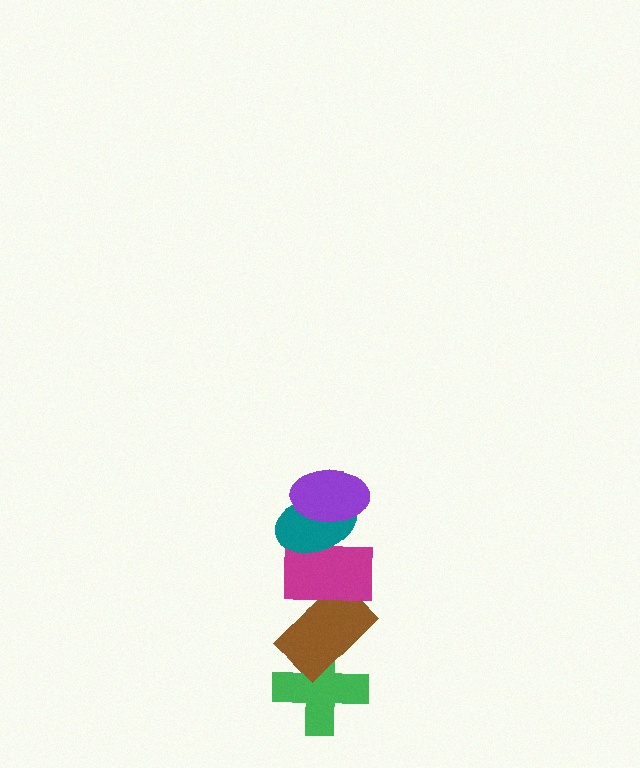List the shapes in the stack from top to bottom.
From top to bottom: the purple ellipse, the teal ellipse, the magenta rectangle, the brown rectangle, the green cross.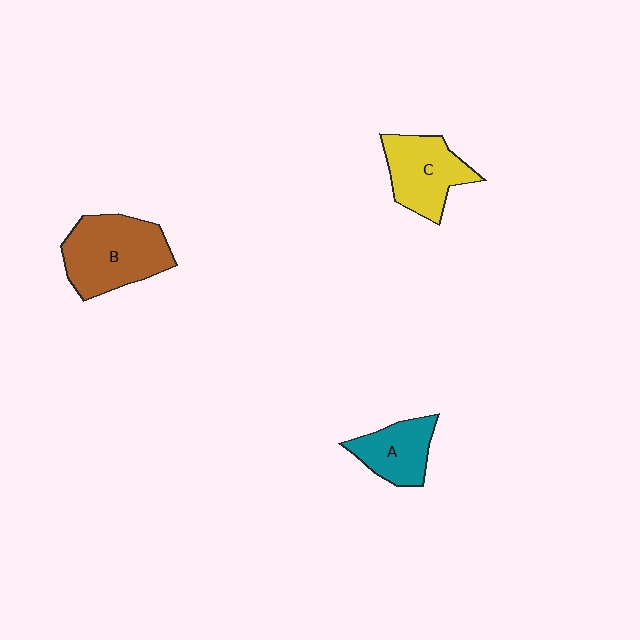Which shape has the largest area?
Shape B (brown).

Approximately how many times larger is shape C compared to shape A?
Approximately 1.3 times.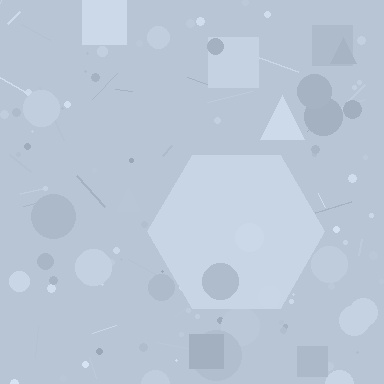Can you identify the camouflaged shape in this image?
The camouflaged shape is a hexagon.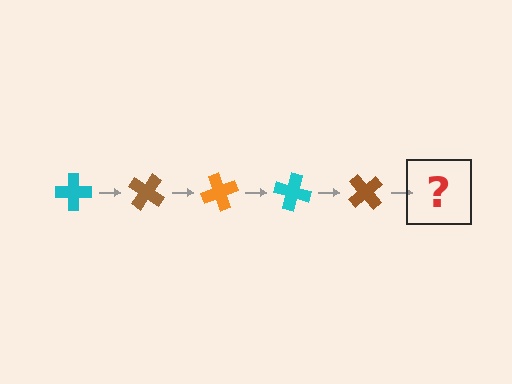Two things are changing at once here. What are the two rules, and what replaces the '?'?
The two rules are that it rotates 35 degrees each step and the color cycles through cyan, brown, and orange. The '?' should be an orange cross, rotated 175 degrees from the start.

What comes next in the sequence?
The next element should be an orange cross, rotated 175 degrees from the start.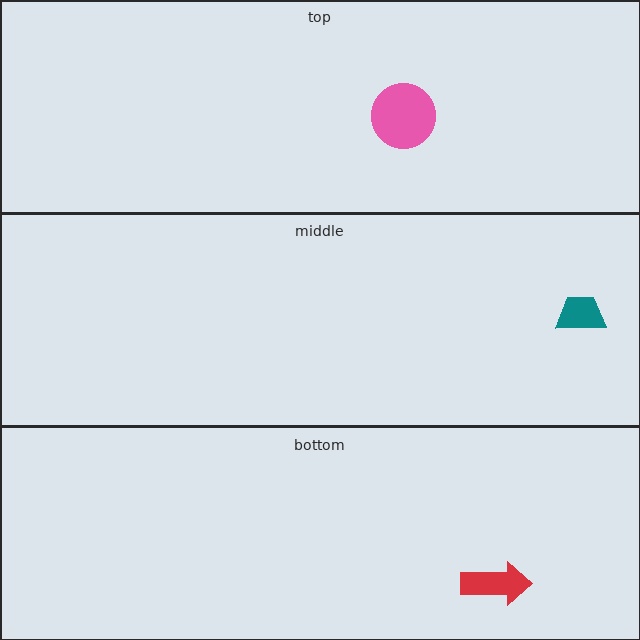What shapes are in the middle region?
The teal trapezoid.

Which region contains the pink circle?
The top region.